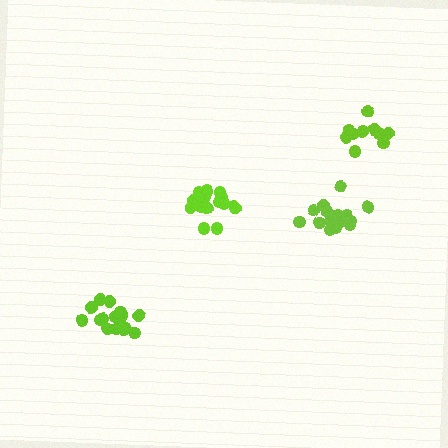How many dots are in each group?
Group 1: 16 dots, Group 2: 16 dots, Group 3: 16 dots, Group 4: 10 dots (58 total).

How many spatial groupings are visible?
There are 4 spatial groupings.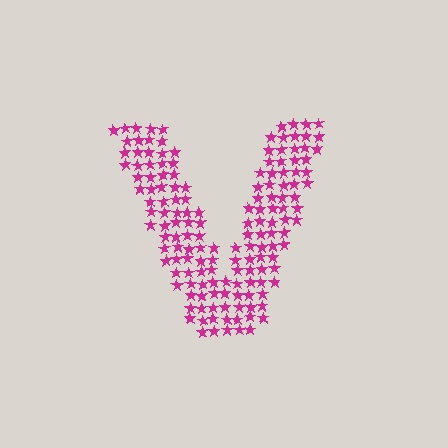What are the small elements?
The small elements are stars.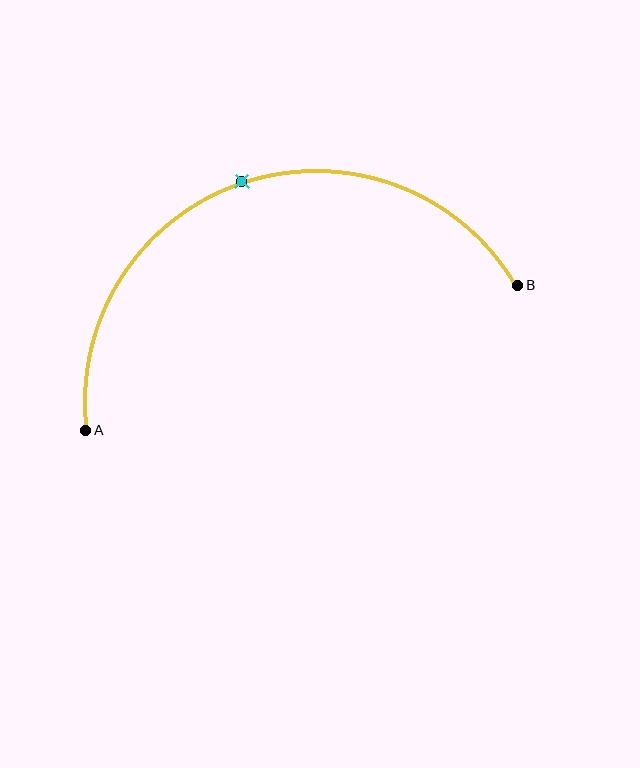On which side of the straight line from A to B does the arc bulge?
The arc bulges above the straight line connecting A and B.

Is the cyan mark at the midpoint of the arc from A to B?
Yes. The cyan mark lies on the arc at equal arc-length from both A and B — it is the arc midpoint.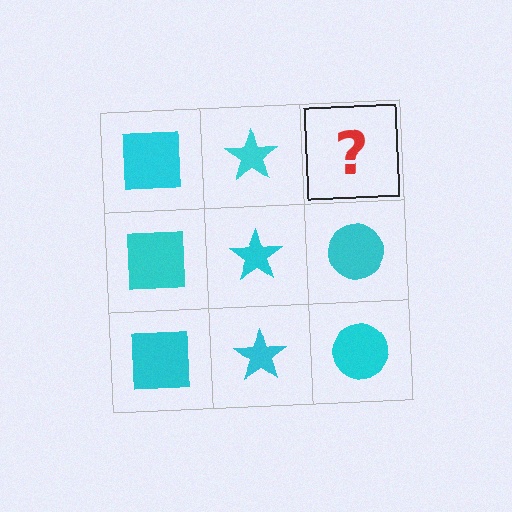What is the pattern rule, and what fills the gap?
The rule is that each column has a consistent shape. The gap should be filled with a cyan circle.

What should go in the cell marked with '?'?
The missing cell should contain a cyan circle.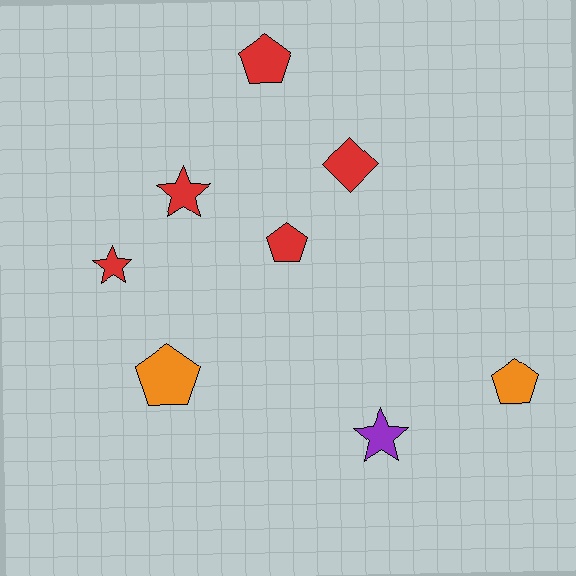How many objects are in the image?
There are 8 objects.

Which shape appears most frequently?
Pentagon, with 4 objects.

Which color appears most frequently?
Red, with 5 objects.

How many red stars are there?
There are 2 red stars.